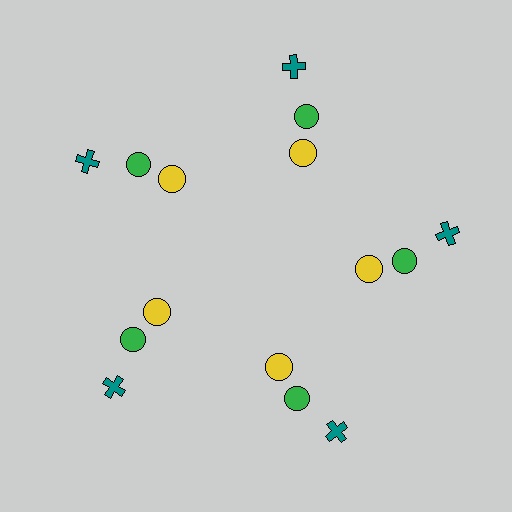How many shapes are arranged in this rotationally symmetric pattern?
There are 15 shapes, arranged in 5 groups of 3.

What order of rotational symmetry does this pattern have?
This pattern has 5-fold rotational symmetry.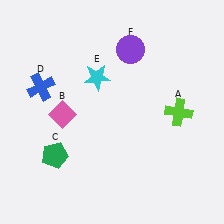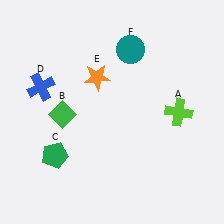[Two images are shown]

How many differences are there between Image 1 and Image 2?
There are 3 differences between the two images.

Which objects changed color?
B changed from pink to green. E changed from cyan to orange. F changed from purple to teal.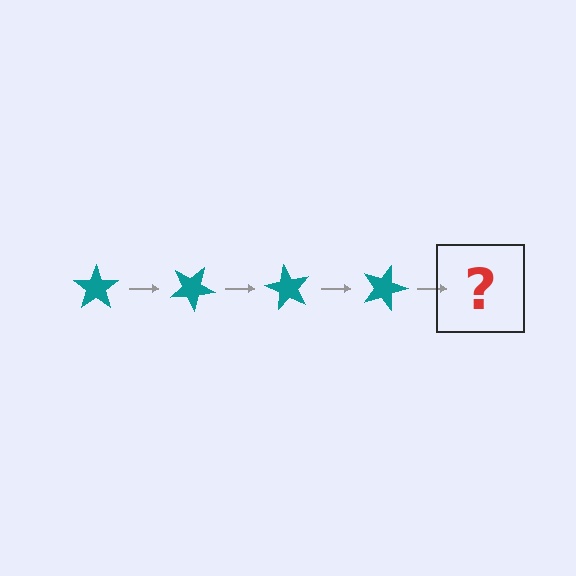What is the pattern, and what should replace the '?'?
The pattern is that the star rotates 30 degrees each step. The '?' should be a teal star rotated 120 degrees.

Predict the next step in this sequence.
The next step is a teal star rotated 120 degrees.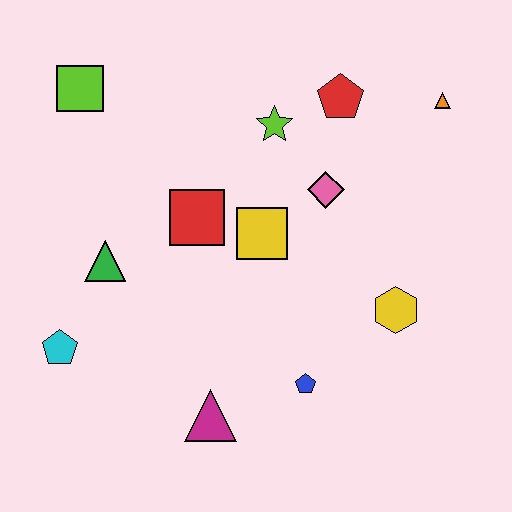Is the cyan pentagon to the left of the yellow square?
Yes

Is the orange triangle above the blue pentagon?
Yes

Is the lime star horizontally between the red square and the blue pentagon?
Yes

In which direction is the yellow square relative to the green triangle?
The yellow square is to the right of the green triangle.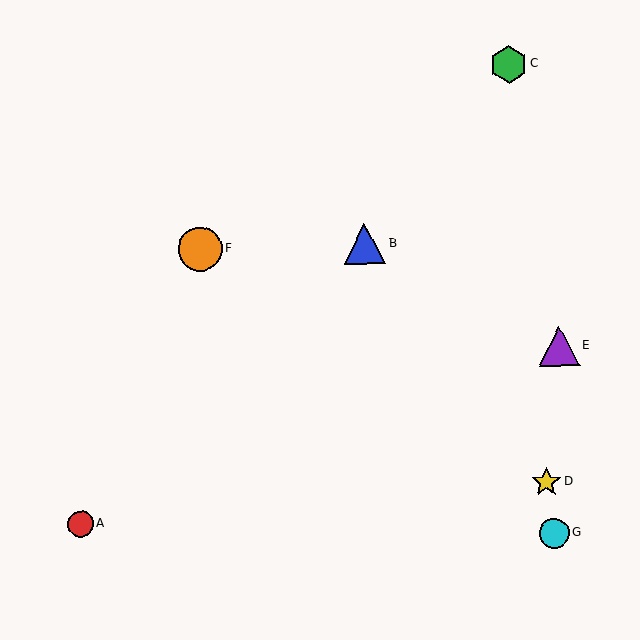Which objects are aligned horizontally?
Objects B, F are aligned horizontally.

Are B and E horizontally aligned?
No, B is at y≈244 and E is at y≈346.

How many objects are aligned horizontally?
2 objects (B, F) are aligned horizontally.